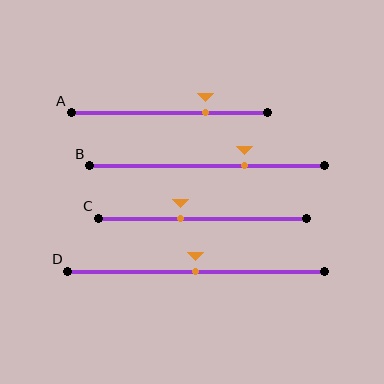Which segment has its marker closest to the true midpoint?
Segment D has its marker closest to the true midpoint.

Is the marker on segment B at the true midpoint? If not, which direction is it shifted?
No, the marker on segment B is shifted to the right by about 16% of the segment length.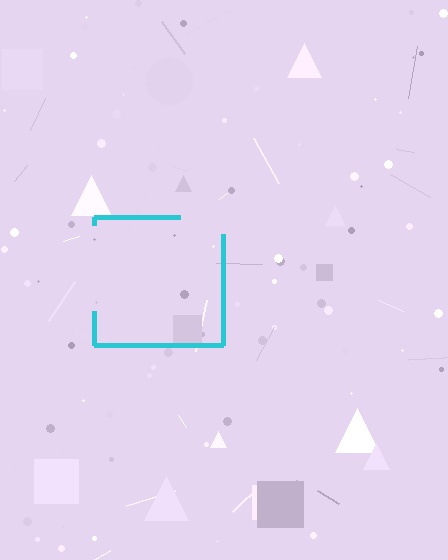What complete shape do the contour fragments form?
The contour fragments form a square.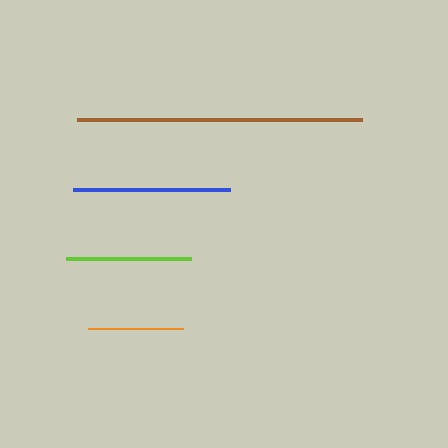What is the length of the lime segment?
The lime segment is approximately 125 pixels long.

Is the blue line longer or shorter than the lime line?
The blue line is longer than the lime line.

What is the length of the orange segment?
The orange segment is approximately 95 pixels long.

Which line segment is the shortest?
The orange line is the shortest at approximately 95 pixels.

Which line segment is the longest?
The brown line is the longest at approximately 285 pixels.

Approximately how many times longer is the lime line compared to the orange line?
The lime line is approximately 1.3 times the length of the orange line.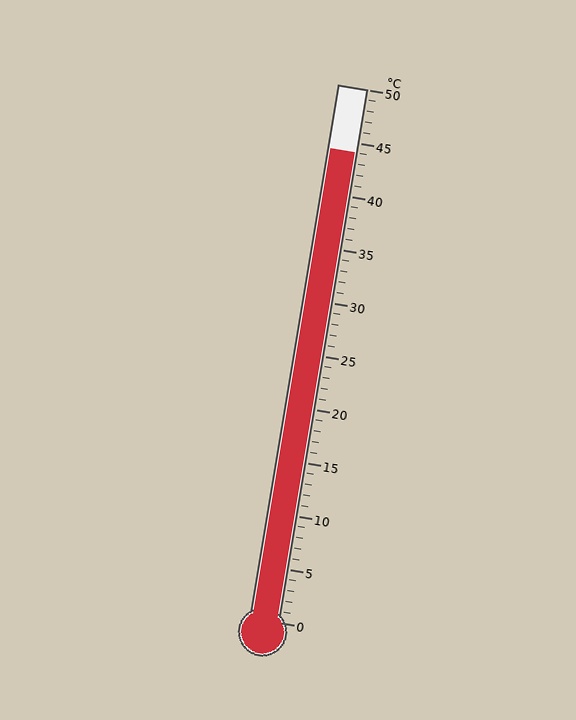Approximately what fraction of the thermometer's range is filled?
The thermometer is filled to approximately 90% of its range.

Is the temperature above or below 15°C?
The temperature is above 15°C.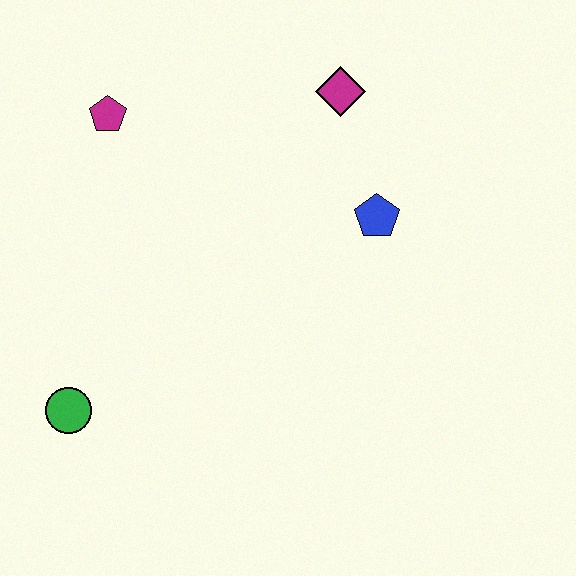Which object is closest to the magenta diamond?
The blue pentagon is closest to the magenta diamond.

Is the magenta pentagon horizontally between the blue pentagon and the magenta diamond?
No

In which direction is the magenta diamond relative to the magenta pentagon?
The magenta diamond is to the right of the magenta pentagon.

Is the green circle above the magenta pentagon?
No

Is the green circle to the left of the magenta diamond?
Yes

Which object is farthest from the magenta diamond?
The green circle is farthest from the magenta diamond.